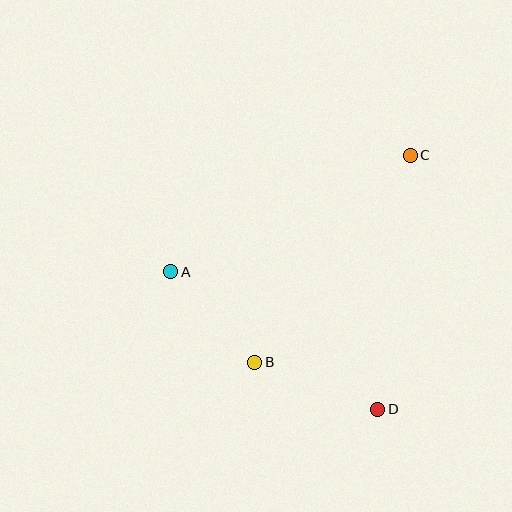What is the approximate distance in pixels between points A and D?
The distance between A and D is approximately 249 pixels.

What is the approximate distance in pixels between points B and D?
The distance between B and D is approximately 132 pixels.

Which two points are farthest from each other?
Points A and C are farthest from each other.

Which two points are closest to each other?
Points A and B are closest to each other.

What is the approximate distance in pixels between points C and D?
The distance between C and D is approximately 256 pixels.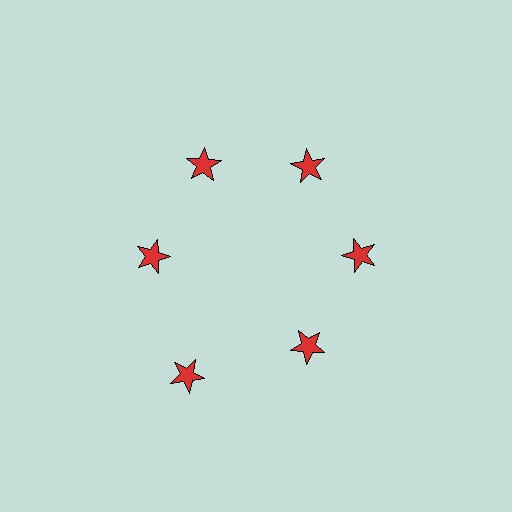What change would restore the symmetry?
The symmetry would be restored by moving it inward, back onto the ring so that all 6 stars sit at equal angles and equal distance from the center.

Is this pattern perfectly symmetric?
No. The 6 red stars are arranged in a ring, but one element near the 7 o'clock position is pushed outward from the center, breaking the 6-fold rotational symmetry.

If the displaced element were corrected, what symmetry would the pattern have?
It would have 6-fold rotational symmetry — the pattern would map onto itself every 60 degrees.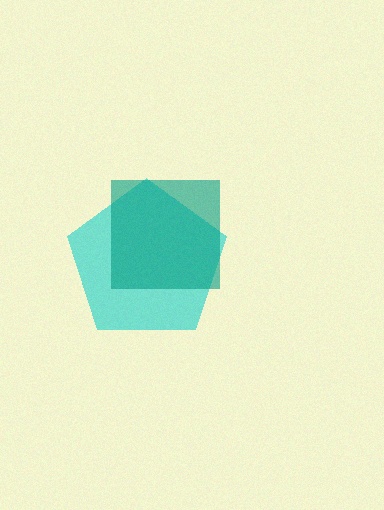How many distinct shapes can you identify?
There are 2 distinct shapes: a cyan pentagon, a teal square.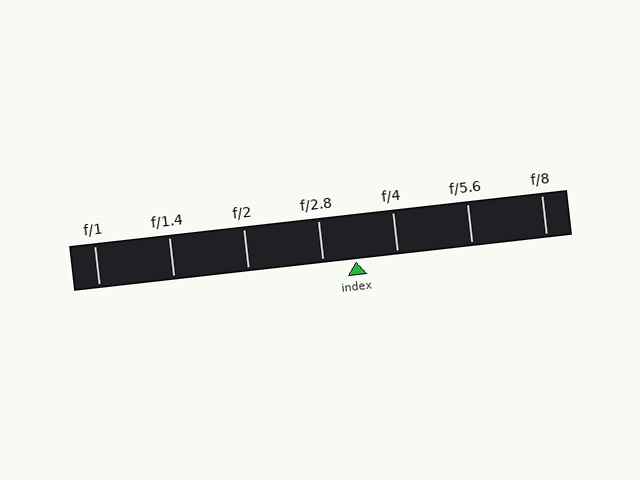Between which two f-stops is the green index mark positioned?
The index mark is between f/2.8 and f/4.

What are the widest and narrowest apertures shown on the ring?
The widest aperture shown is f/1 and the narrowest is f/8.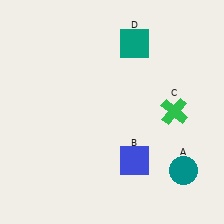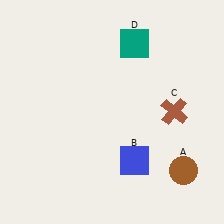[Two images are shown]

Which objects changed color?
A changed from teal to brown. C changed from green to brown.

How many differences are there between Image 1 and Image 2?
There are 2 differences between the two images.